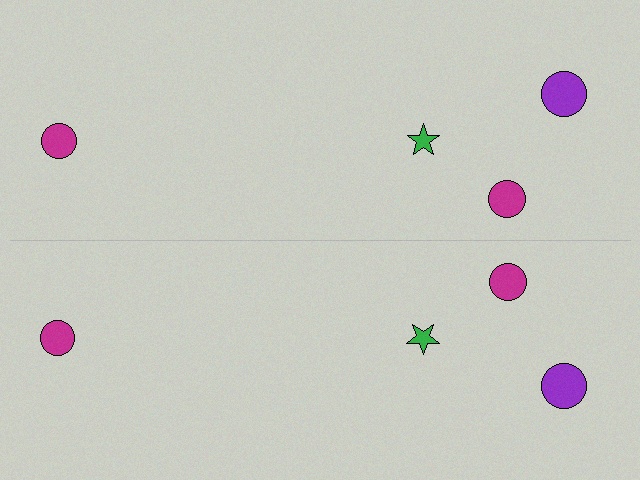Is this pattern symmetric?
Yes, this pattern has bilateral (reflection) symmetry.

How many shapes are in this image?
There are 8 shapes in this image.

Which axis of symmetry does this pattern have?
The pattern has a horizontal axis of symmetry running through the center of the image.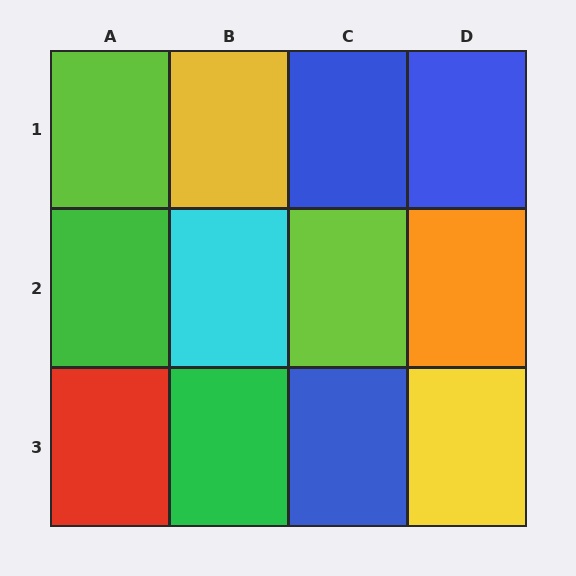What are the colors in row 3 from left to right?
Red, green, blue, yellow.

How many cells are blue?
3 cells are blue.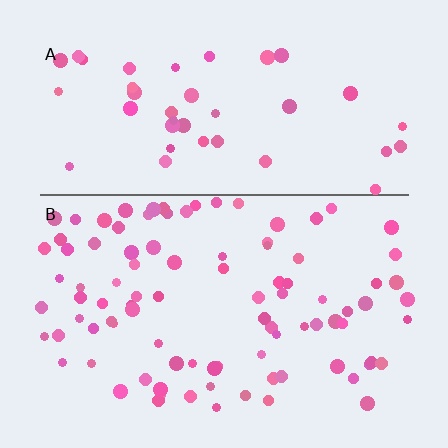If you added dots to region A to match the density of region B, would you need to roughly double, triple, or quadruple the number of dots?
Approximately double.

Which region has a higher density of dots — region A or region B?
B (the bottom).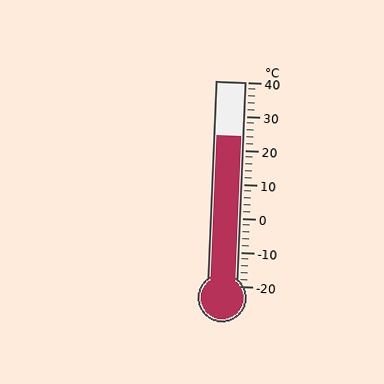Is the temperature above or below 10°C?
The temperature is above 10°C.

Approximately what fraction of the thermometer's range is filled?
The thermometer is filled to approximately 75% of its range.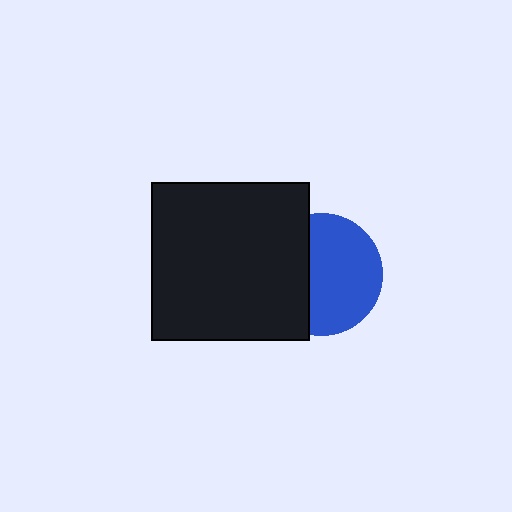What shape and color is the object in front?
The object in front is a black square.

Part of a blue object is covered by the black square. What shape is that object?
It is a circle.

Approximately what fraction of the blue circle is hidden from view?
Roughly 38% of the blue circle is hidden behind the black square.